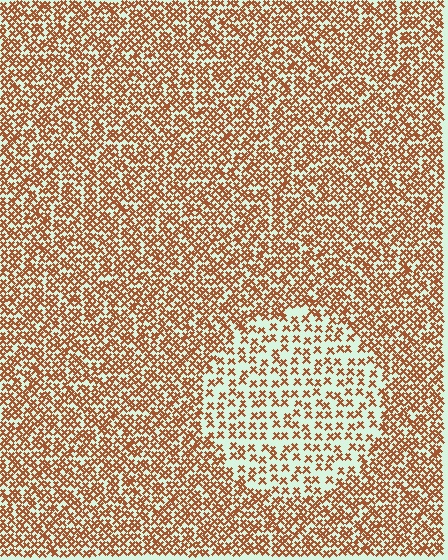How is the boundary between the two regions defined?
The boundary is defined by a change in element density (approximately 2.1x ratio). All elements are the same color, size, and shape.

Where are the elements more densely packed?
The elements are more densely packed outside the circle boundary.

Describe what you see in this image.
The image contains small brown elements arranged at two different densities. A circle-shaped region is visible where the elements are less densely packed than the surrounding area.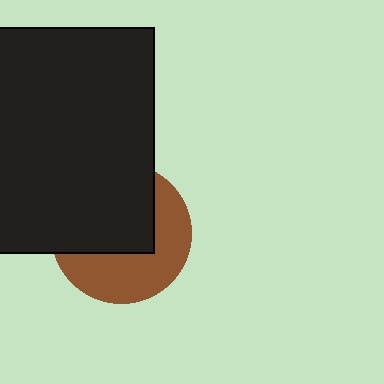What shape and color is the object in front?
The object in front is a black rectangle.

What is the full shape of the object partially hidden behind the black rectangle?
The partially hidden object is a brown circle.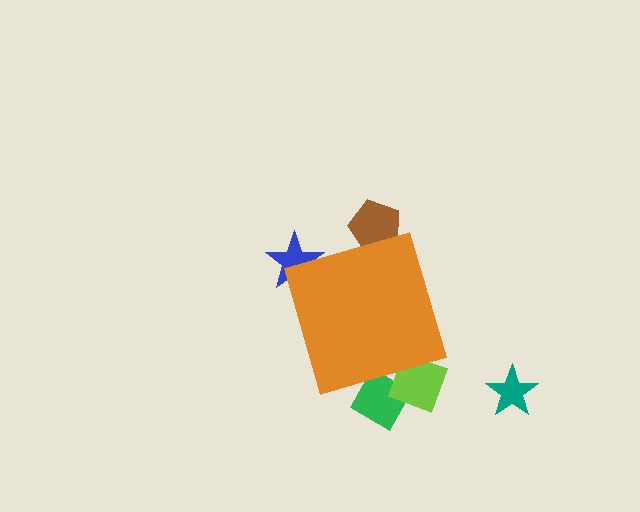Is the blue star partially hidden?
Yes, the blue star is partially hidden behind the orange diamond.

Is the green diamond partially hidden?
Yes, the green diamond is partially hidden behind the orange diamond.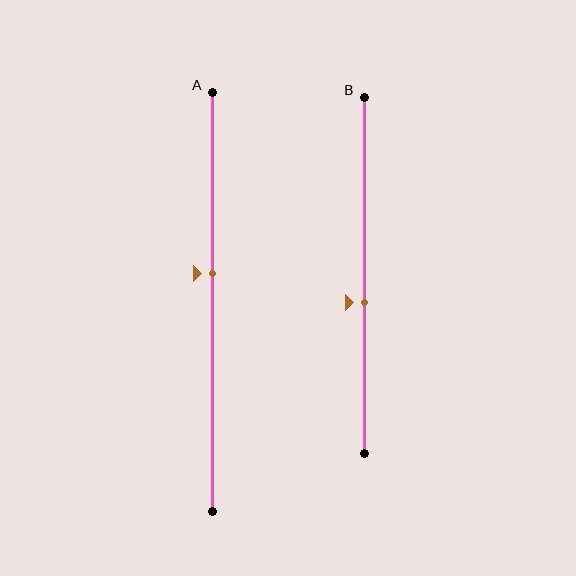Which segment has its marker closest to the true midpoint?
Segment A has its marker closest to the true midpoint.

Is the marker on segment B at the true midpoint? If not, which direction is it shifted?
No, the marker on segment B is shifted downward by about 8% of the segment length.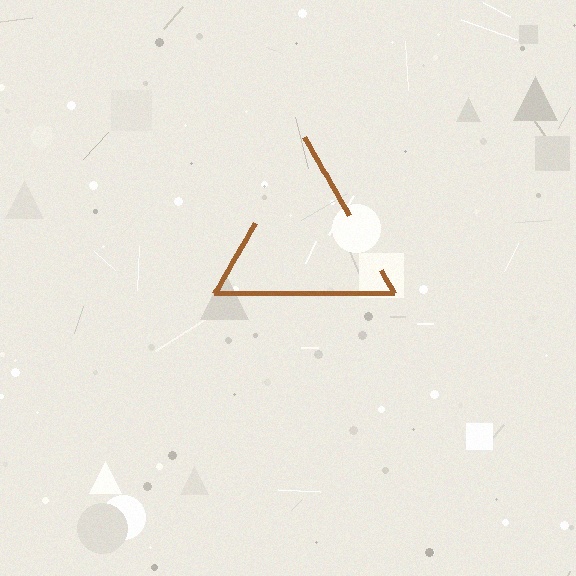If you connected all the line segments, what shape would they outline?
They would outline a triangle.